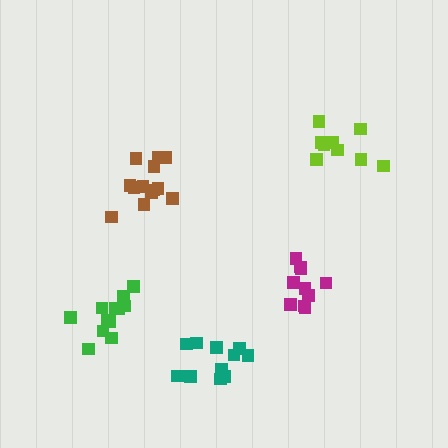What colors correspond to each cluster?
The clusters are colored: lime, teal, magenta, brown, green.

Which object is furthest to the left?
The green cluster is leftmost.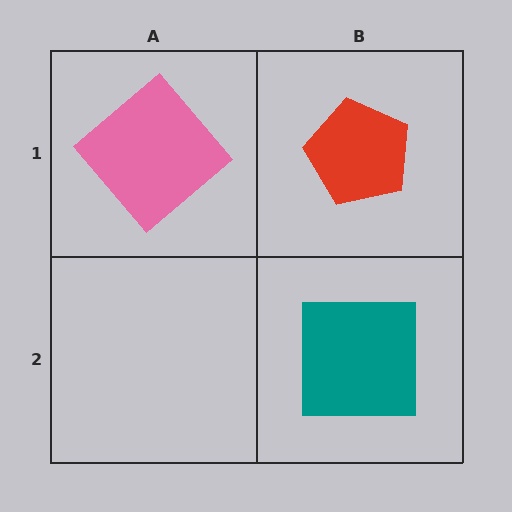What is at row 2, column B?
A teal square.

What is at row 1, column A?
A pink diamond.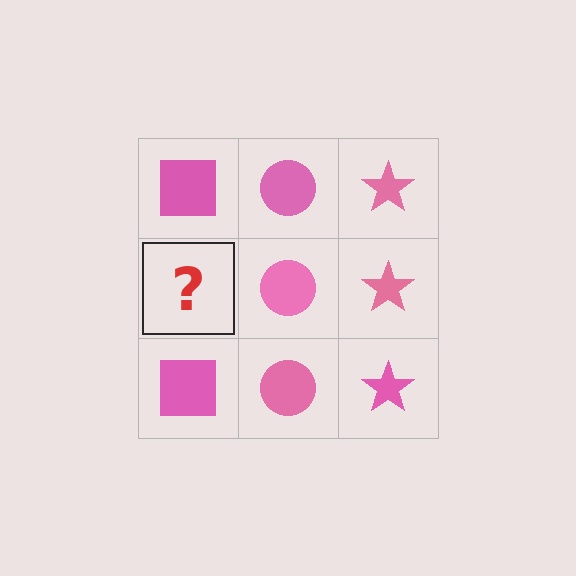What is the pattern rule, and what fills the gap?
The rule is that each column has a consistent shape. The gap should be filled with a pink square.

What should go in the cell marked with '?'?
The missing cell should contain a pink square.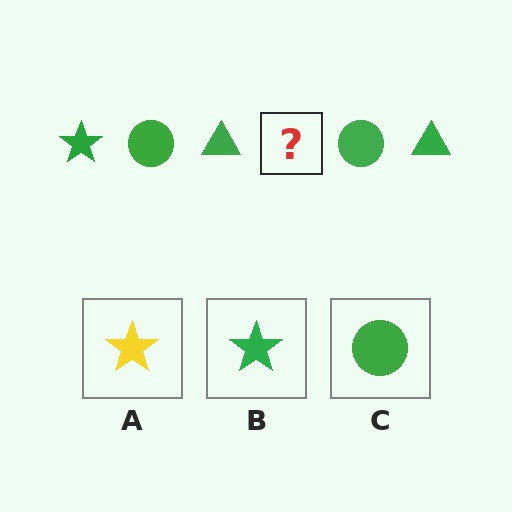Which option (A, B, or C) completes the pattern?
B.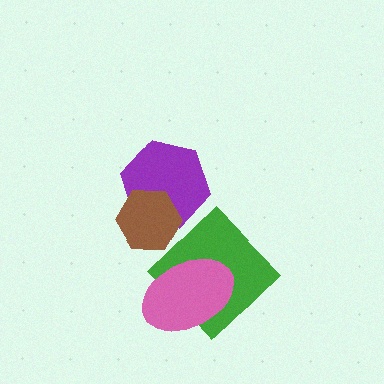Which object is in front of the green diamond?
The pink ellipse is in front of the green diamond.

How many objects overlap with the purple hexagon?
1 object overlaps with the purple hexagon.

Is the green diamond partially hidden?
Yes, it is partially covered by another shape.